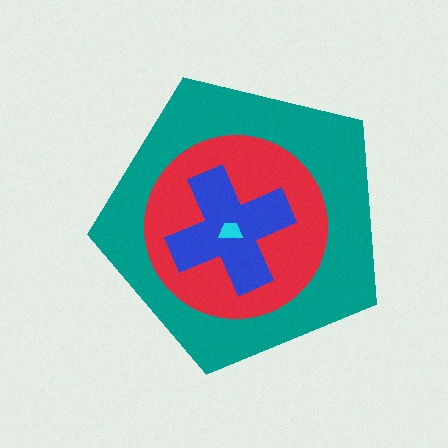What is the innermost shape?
The cyan trapezoid.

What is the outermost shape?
The teal pentagon.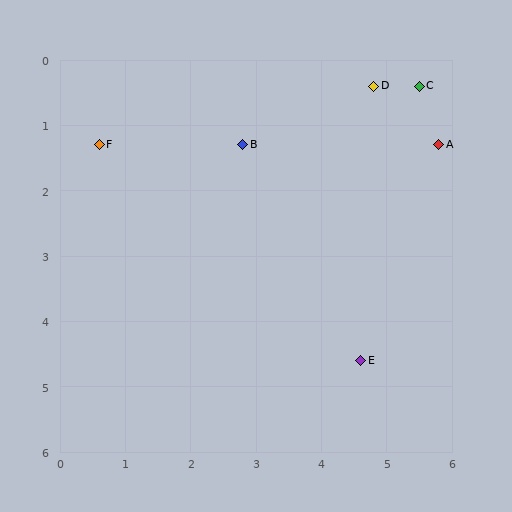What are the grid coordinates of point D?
Point D is at approximately (4.8, 0.4).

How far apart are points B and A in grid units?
Points B and A are about 3.0 grid units apart.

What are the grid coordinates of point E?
Point E is at approximately (4.6, 4.6).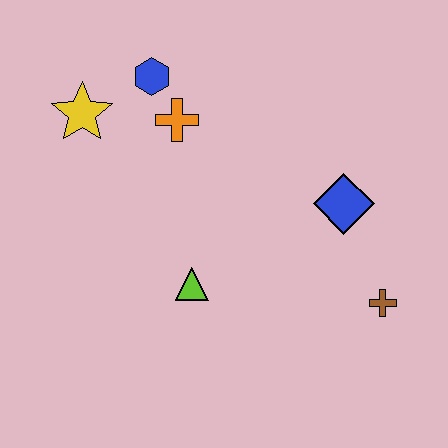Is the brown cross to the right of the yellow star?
Yes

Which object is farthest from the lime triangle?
The blue hexagon is farthest from the lime triangle.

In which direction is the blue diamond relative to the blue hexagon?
The blue diamond is to the right of the blue hexagon.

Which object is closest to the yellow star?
The blue hexagon is closest to the yellow star.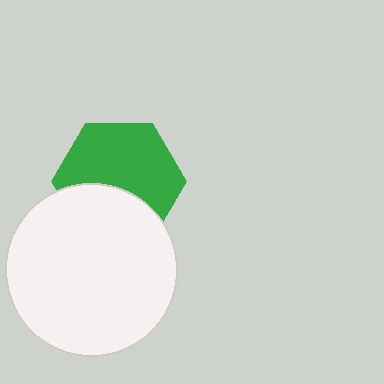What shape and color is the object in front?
The object in front is a white circle.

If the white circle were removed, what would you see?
You would see the complete green hexagon.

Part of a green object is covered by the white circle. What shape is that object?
It is a hexagon.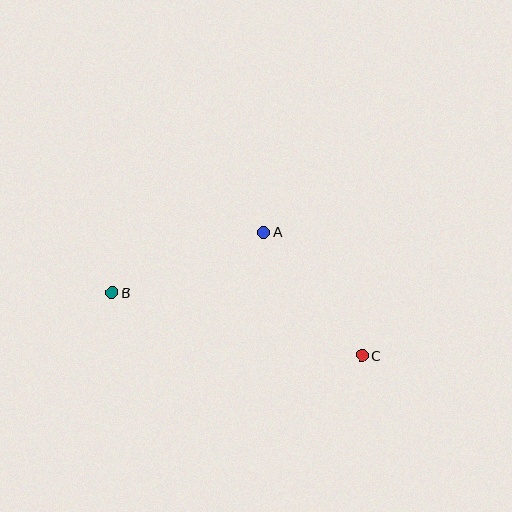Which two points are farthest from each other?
Points B and C are farthest from each other.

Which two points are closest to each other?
Points A and C are closest to each other.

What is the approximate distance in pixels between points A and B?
The distance between A and B is approximately 163 pixels.